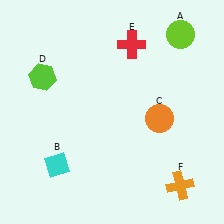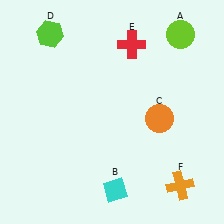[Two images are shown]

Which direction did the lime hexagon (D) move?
The lime hexagon (D) moved up.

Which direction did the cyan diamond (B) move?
The cyan diamond (B) moved right.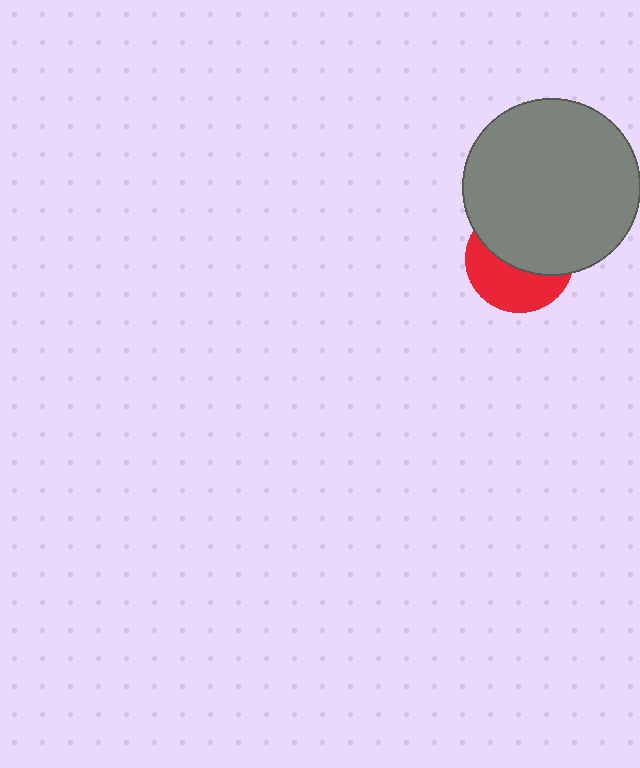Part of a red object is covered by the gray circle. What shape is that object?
It is a circle.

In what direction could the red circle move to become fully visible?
The red circle could move down. That would shift it out from behind the gray circle entirely.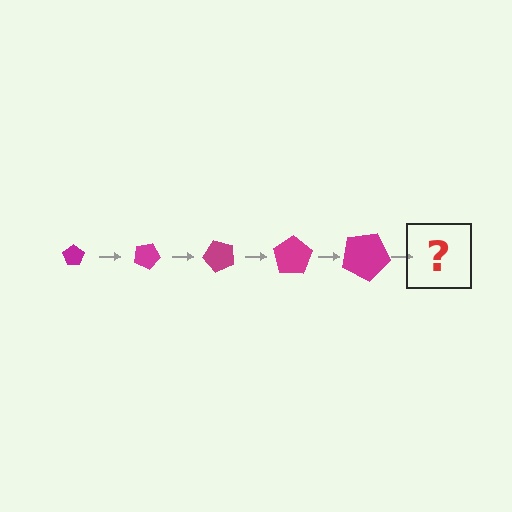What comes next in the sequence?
The next element should be a pentagon, larger than the previous one and rotated 125 degrees from the start.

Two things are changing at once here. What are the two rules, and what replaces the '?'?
The two rules are that the pentagon grows larger each step and it rotates 25 degrees each step. The '?' should be a pentagon, larger than the previous one and rotated 125 degrees from the start.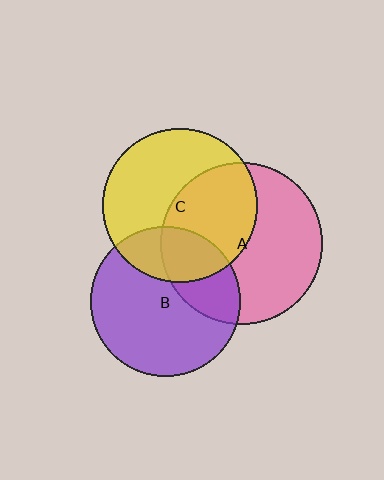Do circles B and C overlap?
Yes.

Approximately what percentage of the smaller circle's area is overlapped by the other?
Approximately 25%.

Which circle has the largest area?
Circle A (pink).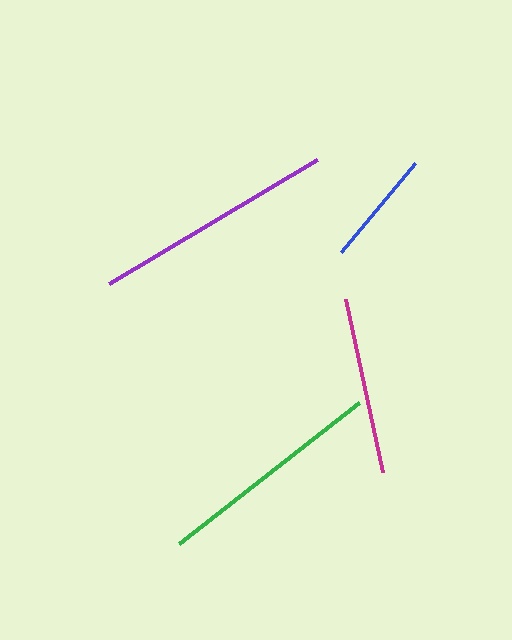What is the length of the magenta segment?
The magenta segment is approximately 177 pixels long.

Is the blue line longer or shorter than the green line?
The green line is longer than the blue line.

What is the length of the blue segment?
The blue segment is approximately 115 pixels long.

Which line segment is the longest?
The purple line is the longest at approximately 242 pixels.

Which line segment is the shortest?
The blue line is the shortest at approximately 115 pixels.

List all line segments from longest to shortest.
From longest to shortest: purple, green, magenta, blue.